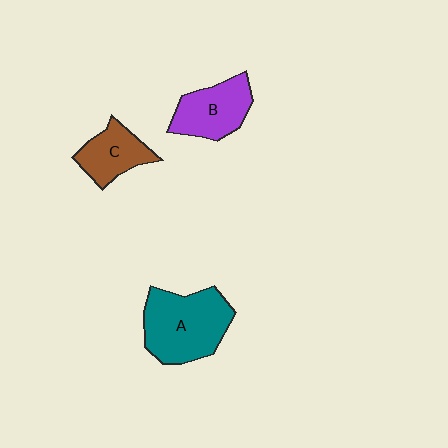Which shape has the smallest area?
Shape C (brown).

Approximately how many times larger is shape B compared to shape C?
Approximately 1.2 times.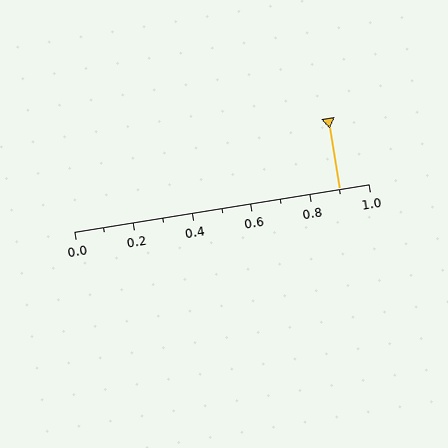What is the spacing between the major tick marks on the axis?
The major ticks are spaced 0.2 apart.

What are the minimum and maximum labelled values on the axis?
The axis runs from 0.0 to 1.0.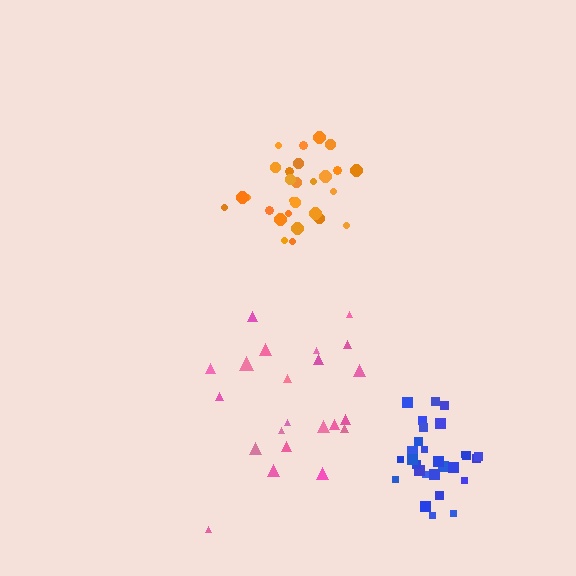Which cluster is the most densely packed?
Blue.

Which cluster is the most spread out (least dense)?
Pink.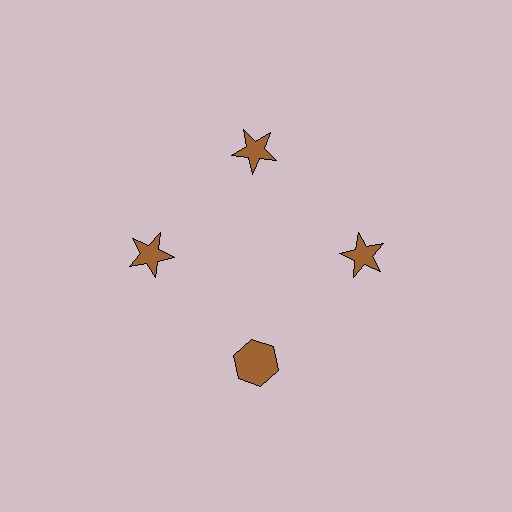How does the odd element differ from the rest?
It has a different shape: hexagon instead of star.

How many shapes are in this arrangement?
There are 4 shapes arranged in a ring pattern.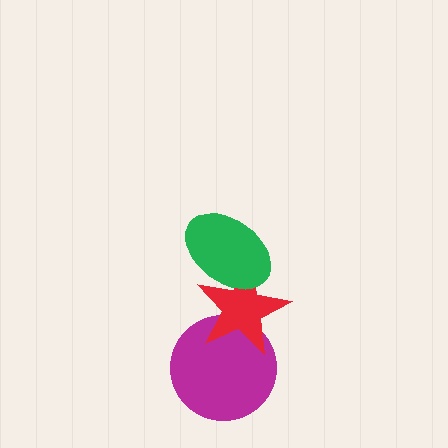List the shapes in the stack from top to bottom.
From top to bottom: the green ellipse, the red star, the magenta circle.